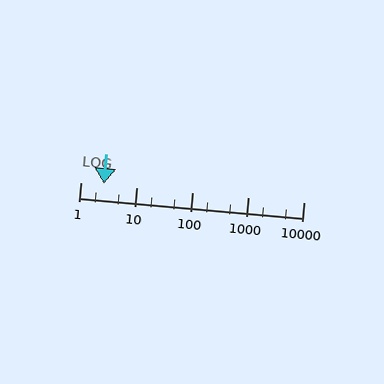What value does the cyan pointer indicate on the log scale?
The pointer indicates approximately 2.6.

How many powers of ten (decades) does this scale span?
The scale spans 4 decades, from 1 to 10000.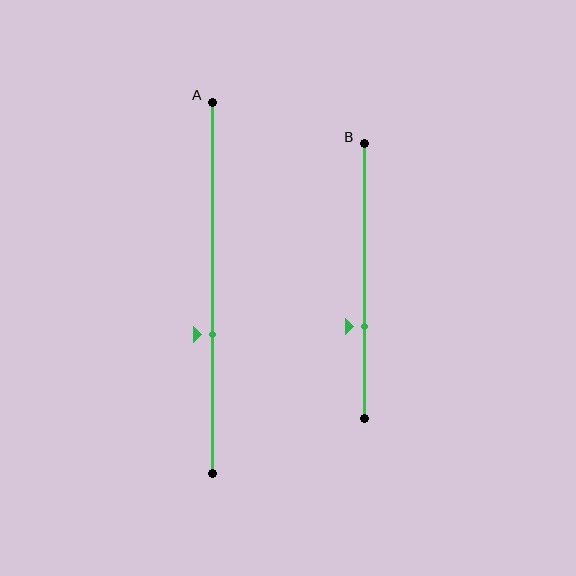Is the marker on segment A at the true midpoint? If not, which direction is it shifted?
No, the marker on segment A is shifted downward by about 13% of the segment length.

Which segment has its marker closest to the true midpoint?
Segment A has its marker closest to the true midpoint.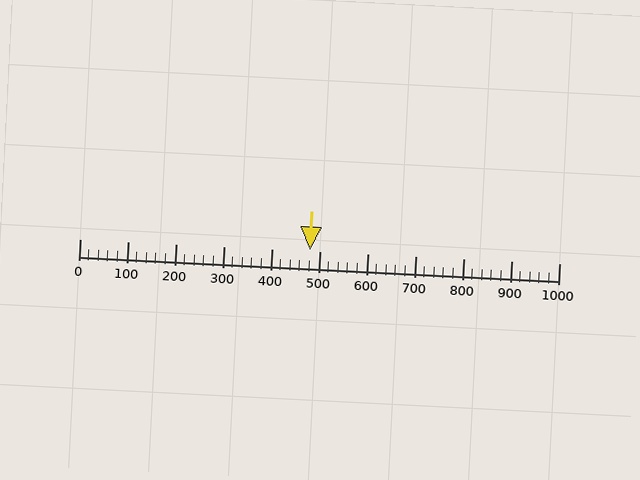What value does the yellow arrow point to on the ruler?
The yellow arrow points to approximately 480.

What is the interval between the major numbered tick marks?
The major tick marks are spaced 100 units apart.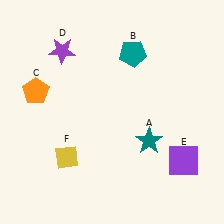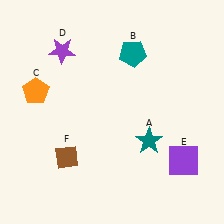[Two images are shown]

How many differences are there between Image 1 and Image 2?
There is 1 difference between the two images.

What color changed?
The diamond (F) changed from yellow in Image 1 to brown in Image 2.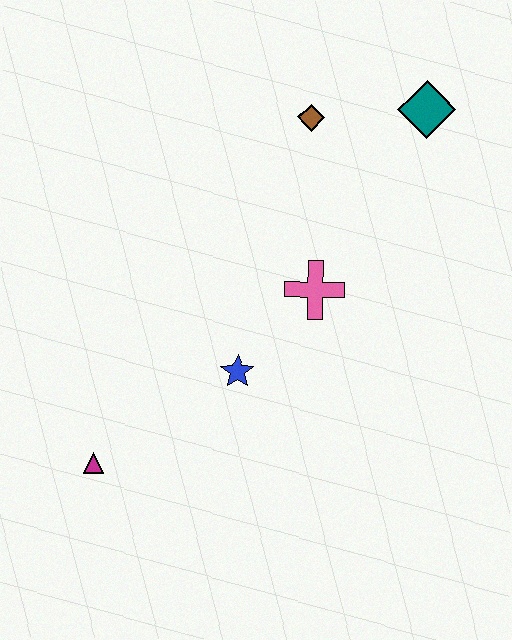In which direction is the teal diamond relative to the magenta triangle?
The teal diamond is above the magenta triangle.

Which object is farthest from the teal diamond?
The magenta triangle is farthest from the teal diamond.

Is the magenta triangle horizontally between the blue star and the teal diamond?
No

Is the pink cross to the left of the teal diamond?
Yes